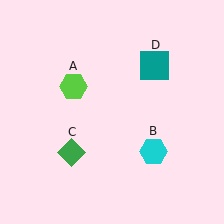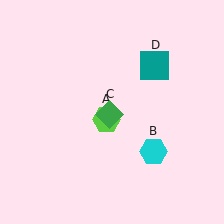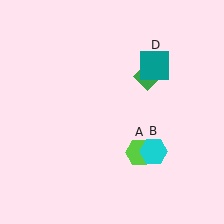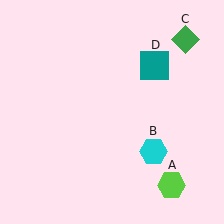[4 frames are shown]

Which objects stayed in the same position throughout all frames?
Cyan hexagon (object B) and teal square (object D) remained stationary.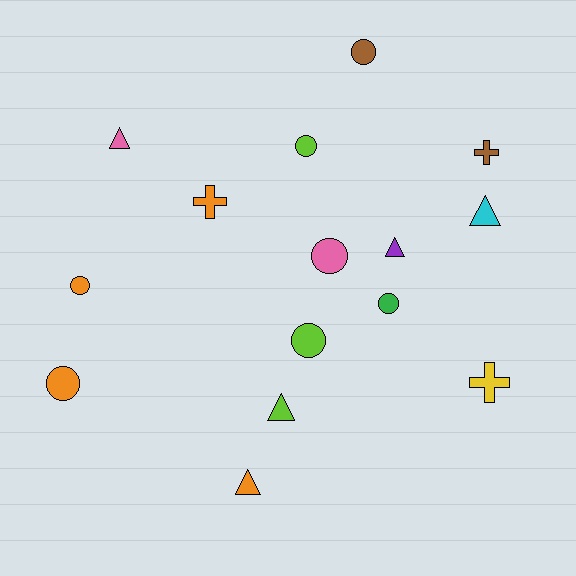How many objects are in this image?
There are 15 objects.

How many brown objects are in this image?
There are 2 brown objects.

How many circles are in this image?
There are 7 circles.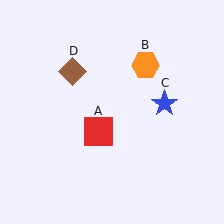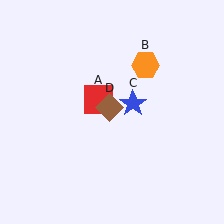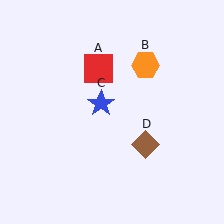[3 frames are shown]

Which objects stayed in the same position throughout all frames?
Orange hexagon (object B) remained stationary.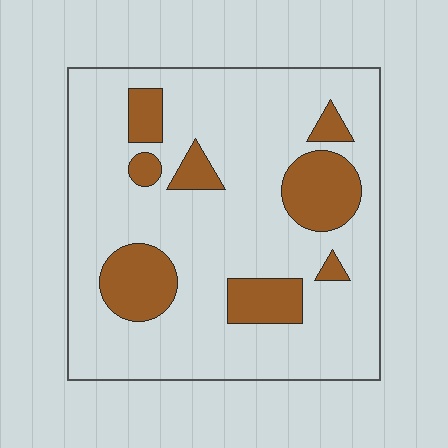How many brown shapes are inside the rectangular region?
8.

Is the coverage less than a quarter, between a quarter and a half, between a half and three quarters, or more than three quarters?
Less than a quarter.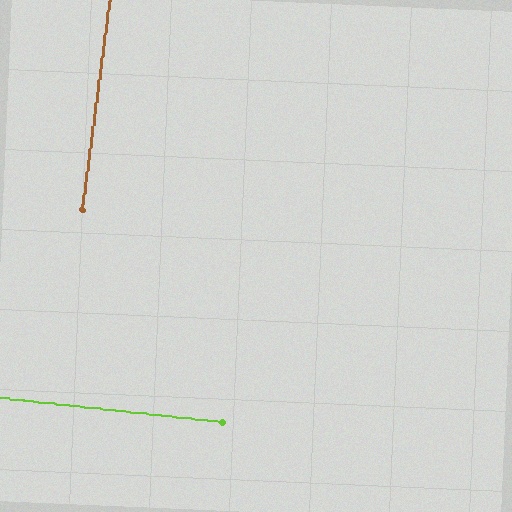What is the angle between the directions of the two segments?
Approximately 89 degrees.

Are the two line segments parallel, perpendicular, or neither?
Perpendicular — they meet at approximately 89°.